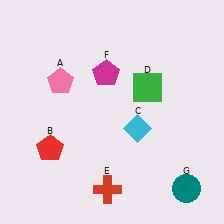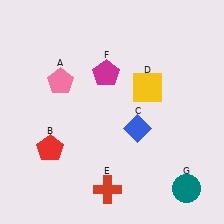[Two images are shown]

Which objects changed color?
C changed from cyan to blue. D changed from green to yellow.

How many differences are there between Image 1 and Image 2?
There are 2 differences between the two images.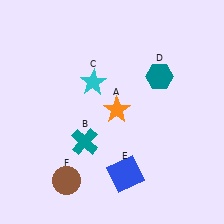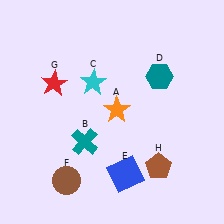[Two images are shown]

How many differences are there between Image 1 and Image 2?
There are 2 differences between the two images.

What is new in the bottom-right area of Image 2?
A brown pentagon (H) was added in the bottom-right area of Image 2.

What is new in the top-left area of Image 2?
A red star (G) was added in the top-left area of Image 2.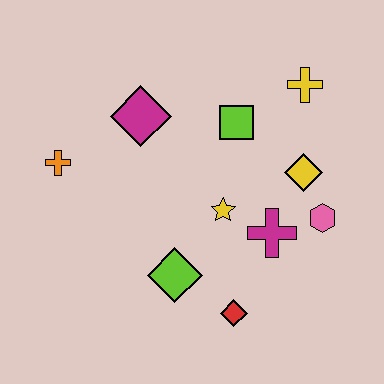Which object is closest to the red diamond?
The lime diamond is closest to the red diamond.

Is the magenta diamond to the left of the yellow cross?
Yes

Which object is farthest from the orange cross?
The pink hexagon is farthest from the orange cross.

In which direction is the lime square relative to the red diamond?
The lime square is above the red diamond.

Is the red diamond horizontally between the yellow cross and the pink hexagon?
No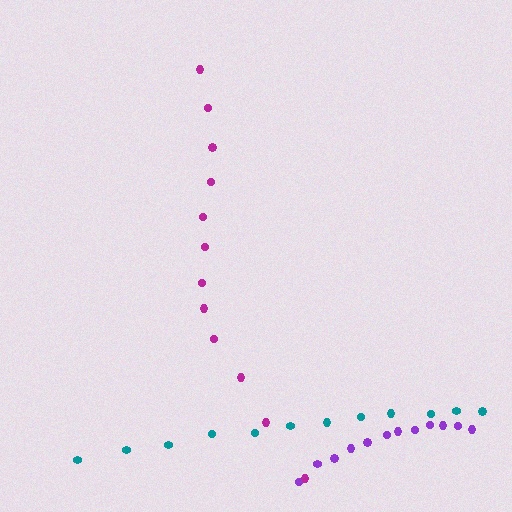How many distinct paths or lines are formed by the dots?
There are 3 distinct paths.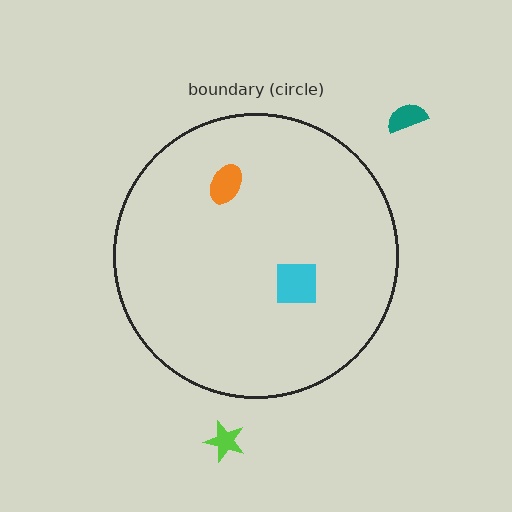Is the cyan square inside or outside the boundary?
Inside.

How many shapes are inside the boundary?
2 inside, 2 outside.